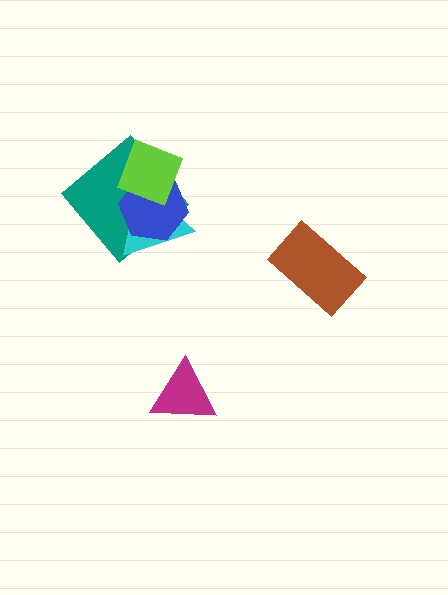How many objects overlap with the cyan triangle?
3 objects overlap with the cyan triangle.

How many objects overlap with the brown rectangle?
0 objects overlap with the brown rectangle.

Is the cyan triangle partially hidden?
Yes, it is partially covered by another shape.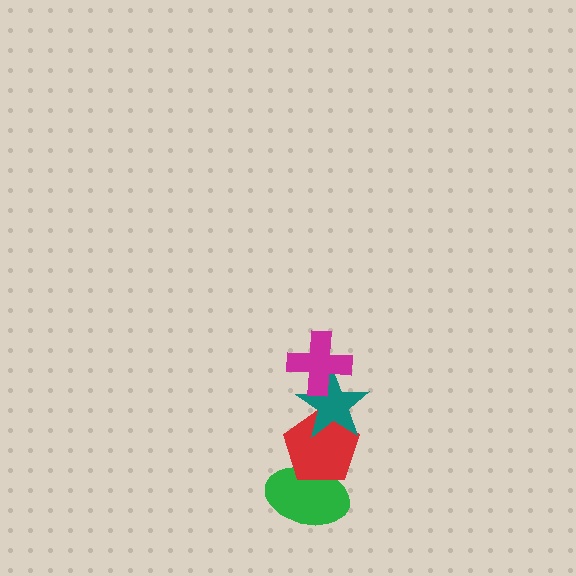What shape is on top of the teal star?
The magenta cross is on top of the teal star.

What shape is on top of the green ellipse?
The red pentagon is on top of the green ellipse.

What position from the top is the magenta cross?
The magenta cross is 1st from the top.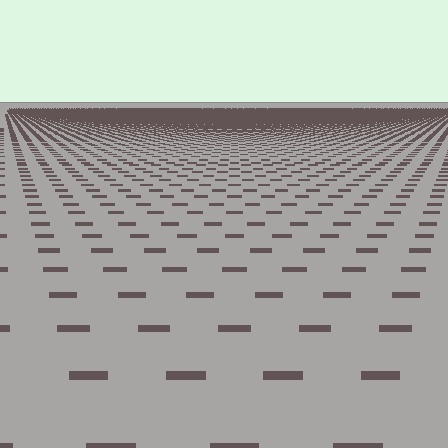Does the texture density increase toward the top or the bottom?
Density increases toward the top.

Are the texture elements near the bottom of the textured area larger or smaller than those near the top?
Larger. Near the bottom, elements are closer to the viewer and appear at a bigger on-screen size.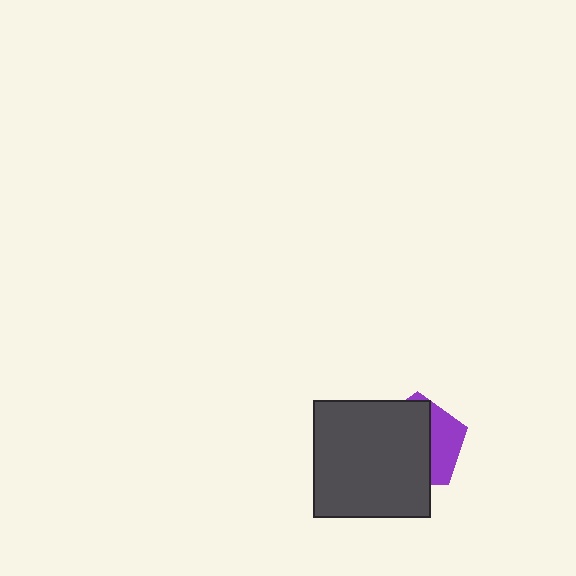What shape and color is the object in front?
The object in front is a dark gray square.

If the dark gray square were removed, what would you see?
You would see the complete purple pentagon.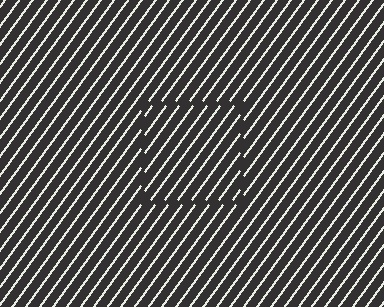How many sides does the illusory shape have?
4 sides — the line-ends trace a square.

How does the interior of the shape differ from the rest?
The interior of the shape contains the same grating, shifted by half a period — the contour is defined by the phase discontinuity where line-ends from the inner and outer gratings abut.